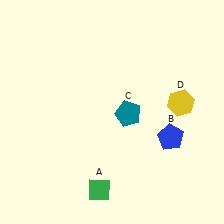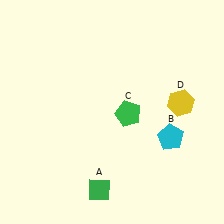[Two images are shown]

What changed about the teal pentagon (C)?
In Image 1, C is teal. In Image 2, it changed to green.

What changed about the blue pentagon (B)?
In Image 1, B is blue. In Image 2, it changed to cyan.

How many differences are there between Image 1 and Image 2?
There are 2 differences between the two images.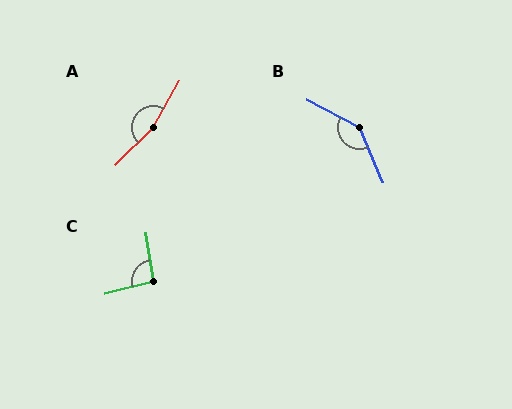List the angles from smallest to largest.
C (95°), B (140°), A (164°).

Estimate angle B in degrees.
Approximately 140 degrees.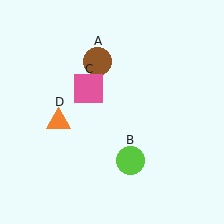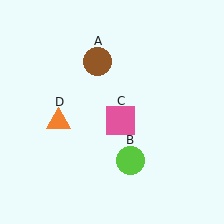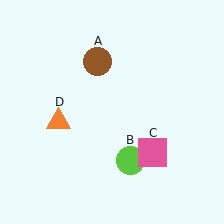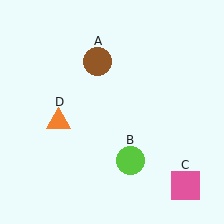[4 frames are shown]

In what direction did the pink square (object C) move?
The pink square (object C) moved down and to the right.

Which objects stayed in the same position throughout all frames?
Brown circle (object A) and lime circle (object B) and orange triangle (object D) remained stationary.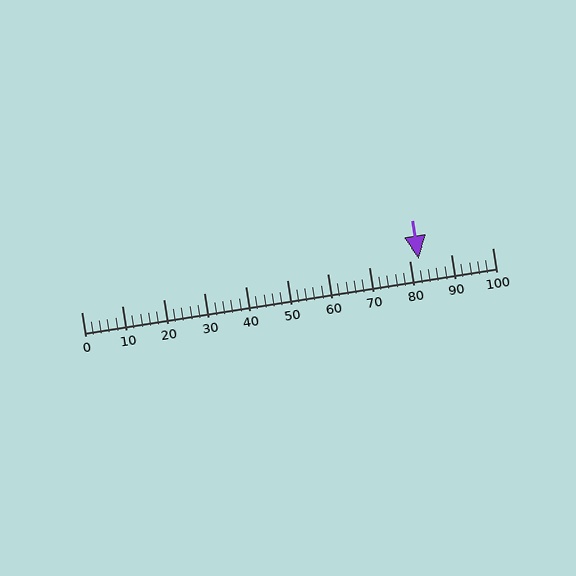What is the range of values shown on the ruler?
The ruler shows values from 0 to 100.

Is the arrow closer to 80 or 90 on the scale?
The arrow is closer to 80.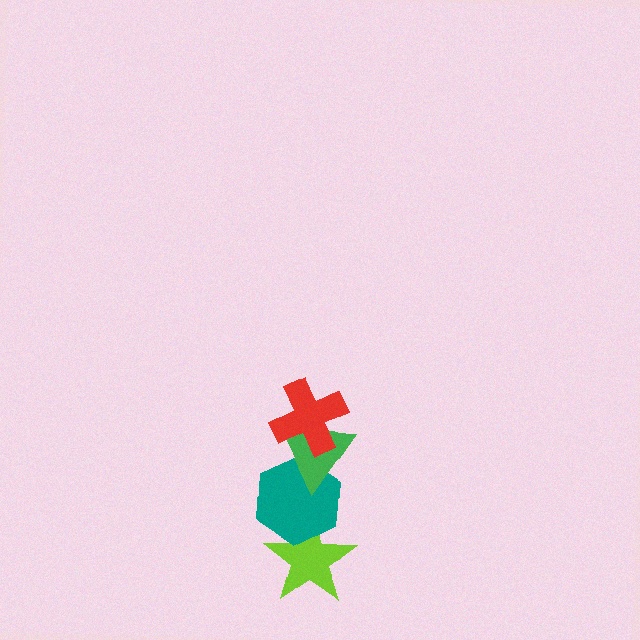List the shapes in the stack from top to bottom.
From top to bottom: the red cross, the green triangle, the teal hexagon, the lime star.